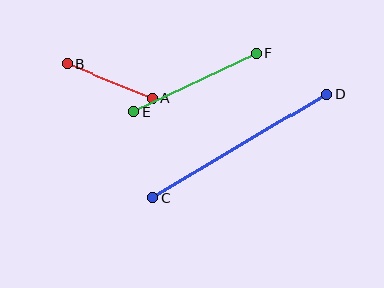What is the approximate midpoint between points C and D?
The midpoint is at approximately (240, 146) pixels.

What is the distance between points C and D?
The distance is approximately 203 pixels.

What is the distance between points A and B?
The distance is approximately 91 pixels.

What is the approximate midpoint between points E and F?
The midpoint is at approximately (195, 82) pixels.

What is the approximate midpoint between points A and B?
The midpoint is at approximately (110, 81) pixels.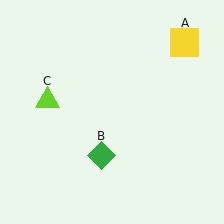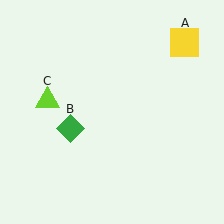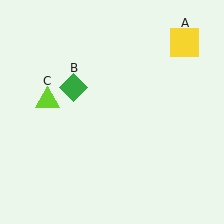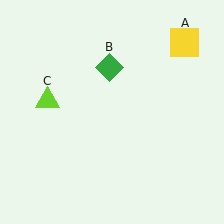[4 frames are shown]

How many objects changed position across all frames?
1 object changed position: green diamond (object B).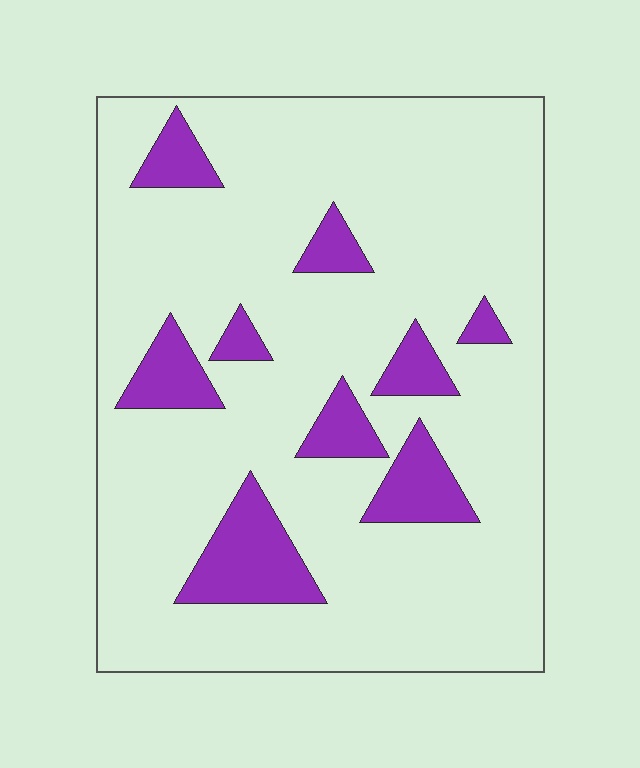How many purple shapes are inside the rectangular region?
9.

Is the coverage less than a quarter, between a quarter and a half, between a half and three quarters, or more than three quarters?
Less than a quarter.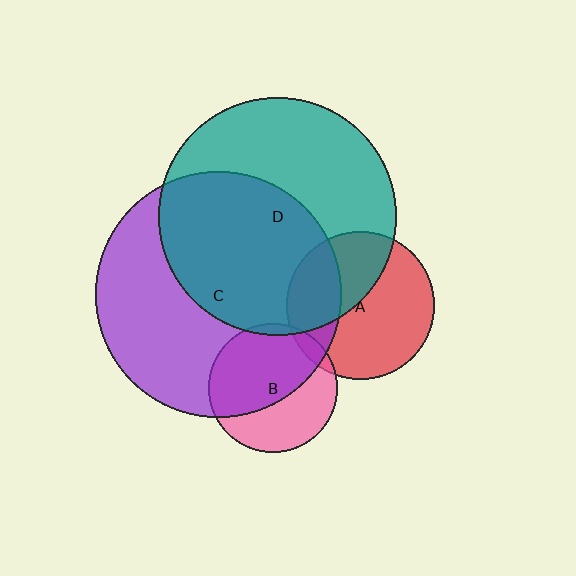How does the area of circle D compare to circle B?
Approximately 3.4 times.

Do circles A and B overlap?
Yes.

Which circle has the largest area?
Circle C (purple).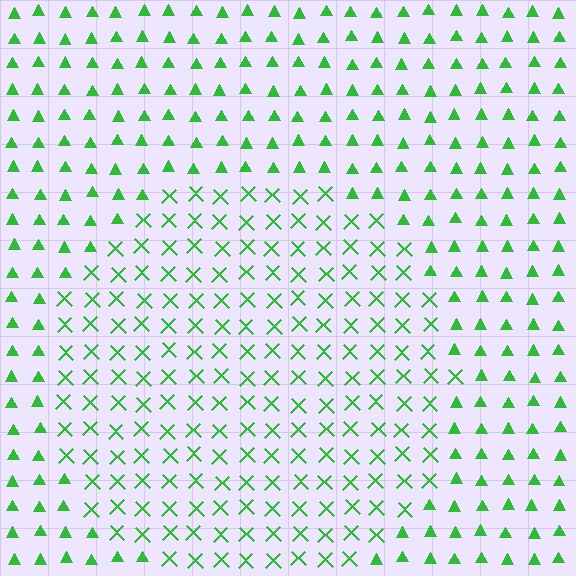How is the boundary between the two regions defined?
The boundary is defined by a change in element shape: X marks inside vs. triangles outside. All elements share the same color and spacing.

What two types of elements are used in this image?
The image uses X marks inside the circle region and triangles outside it.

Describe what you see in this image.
The image is filled with small green elements arranged in a uniform grid. A circle-shaped region contains X marks, while the surrounding area contains triangles. The boundary is defined purely by the change in element shape.